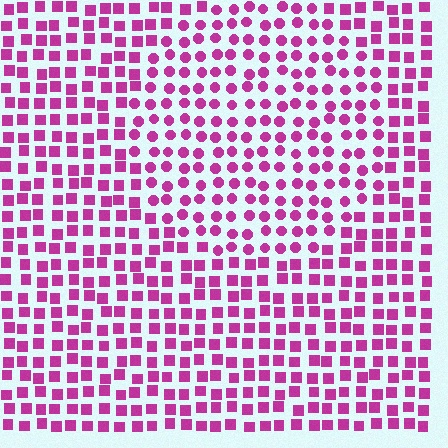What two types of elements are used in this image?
The image uses circles inside the circle region and squares outside it.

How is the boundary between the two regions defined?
The boundary is defined by a change in element shape: circles inside vs. squares outside. All elements share the same color and spacing.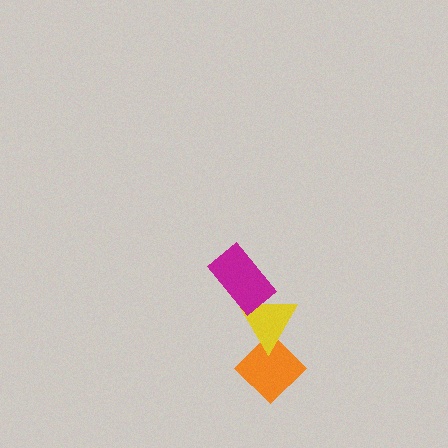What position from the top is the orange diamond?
The orange diamond is 3rd from the top.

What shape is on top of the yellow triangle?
The magenta rectangle is on top of the yellow triangle.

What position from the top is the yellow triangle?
The yellow triangle is 2nd from the top.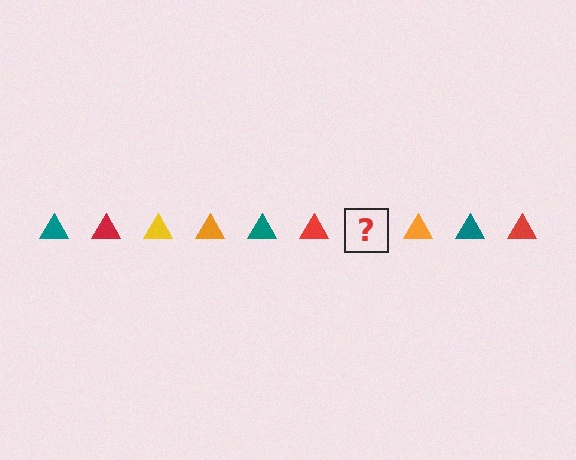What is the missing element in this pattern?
The missing element is a yellow triangle.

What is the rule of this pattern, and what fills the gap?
The rule is that the pattern cycles through teal, red, yellow, orange triangles. The gap should be filled with a yellow triangle.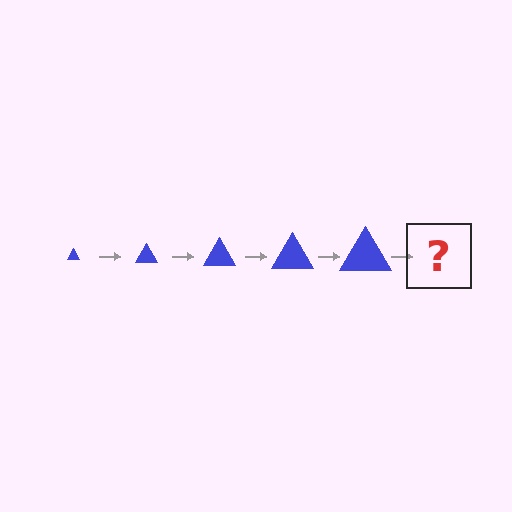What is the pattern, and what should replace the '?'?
The pattern is that the triangle gets progressively larger each step. The '?' should be a blue triangle, larger than the previous one.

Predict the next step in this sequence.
The next step is a blue triangle, larger than the previous one.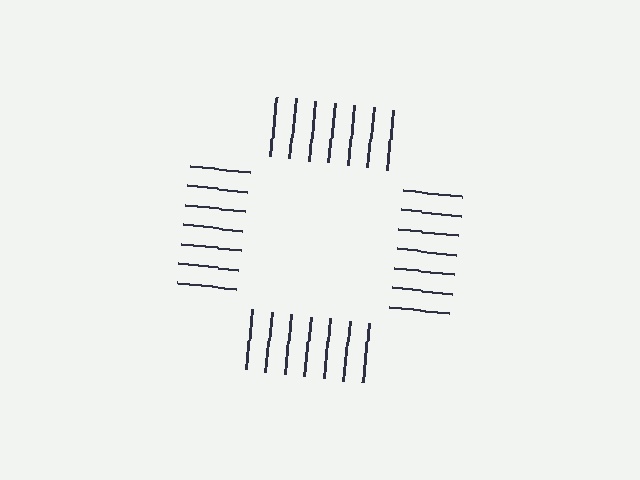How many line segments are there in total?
28 — 7 along each of the 4 edges.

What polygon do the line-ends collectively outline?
An illusory square — the line segments terminate on its edges but no continuous stroke is drawn.